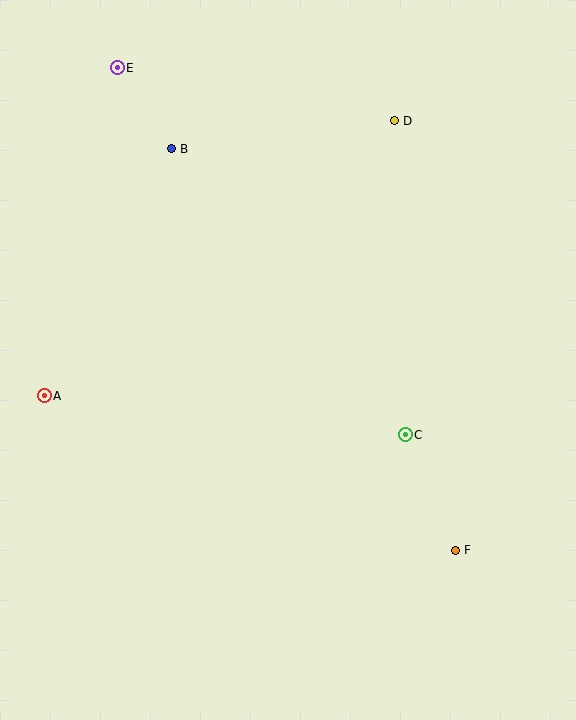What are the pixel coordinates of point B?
Point B is at (171, 149).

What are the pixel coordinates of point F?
Point F is at (455, 550).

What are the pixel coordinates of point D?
Point D is at (394, 121).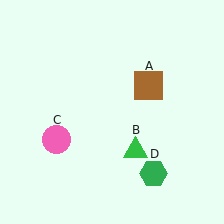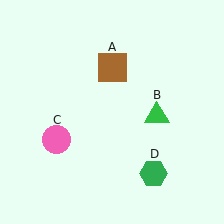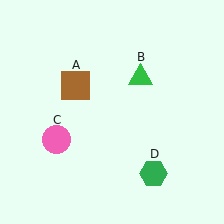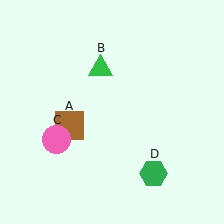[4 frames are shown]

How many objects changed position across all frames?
2 objects changed position: brown square (object A), green triangle (object B).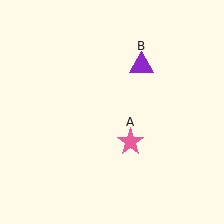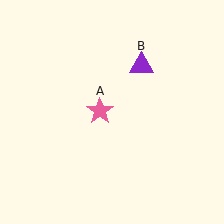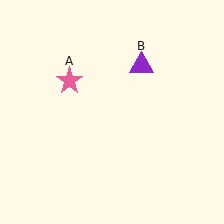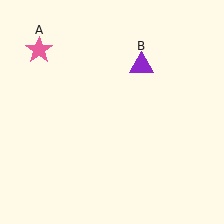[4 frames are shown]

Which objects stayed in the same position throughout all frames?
Purple triangle (object B) remained stationary.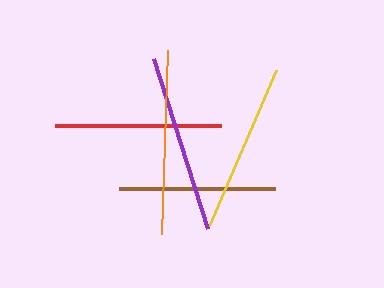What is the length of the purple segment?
The purple segment is approximately 178 pixels long.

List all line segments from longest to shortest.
From longest to shortest: orange, purple, yellow, red, brown.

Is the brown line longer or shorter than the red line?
The red line is longer than the brown line.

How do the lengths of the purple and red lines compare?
The purple and red lines are approximately the same length.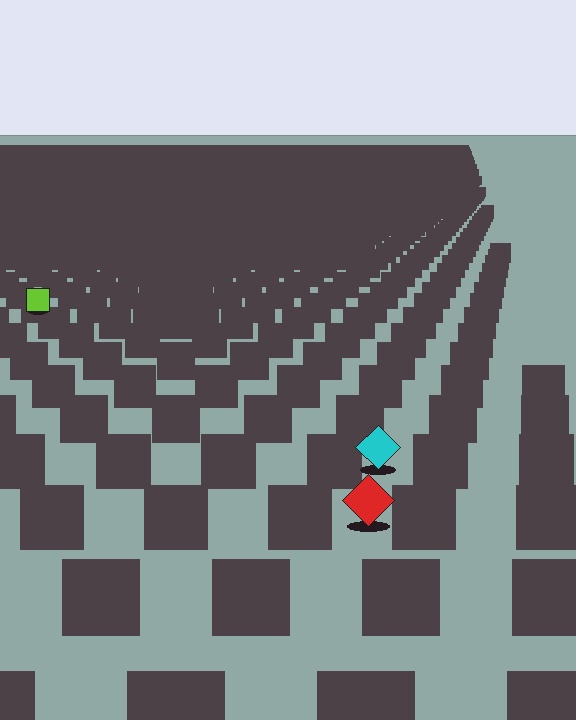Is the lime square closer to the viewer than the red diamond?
No. The red diamond is closer — you can tell from the texture gradient: the ground texture is coarser near it.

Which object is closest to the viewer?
The red diamond is closest. The texture marks near it are larger and more spread out.